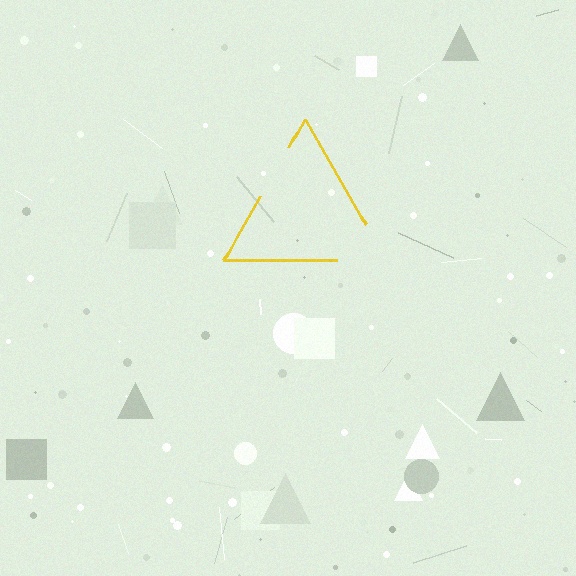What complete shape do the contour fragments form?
The contour fragments form a triangle.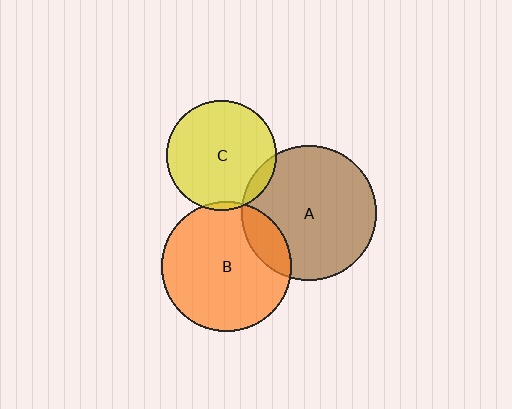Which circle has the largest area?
Circle A (brown).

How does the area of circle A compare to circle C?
Approximately 1.5 times.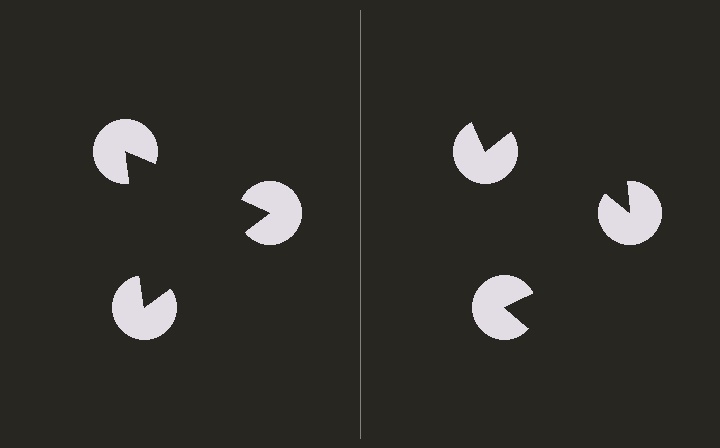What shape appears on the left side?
An illusory triangle.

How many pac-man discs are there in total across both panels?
6 — 3 on each side.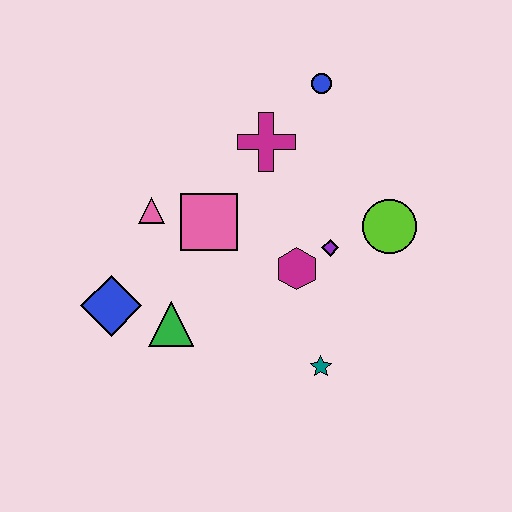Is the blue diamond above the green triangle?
Yes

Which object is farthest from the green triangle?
The blue circle is farthest from the green triangle.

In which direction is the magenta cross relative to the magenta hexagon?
The magenta cross is above the magenta hexagon.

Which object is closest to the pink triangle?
The pink square is closest to the pink triangle.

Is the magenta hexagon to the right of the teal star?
No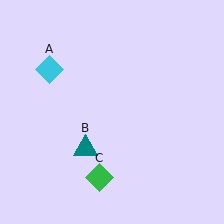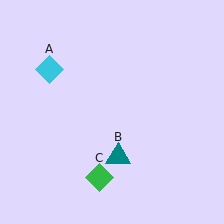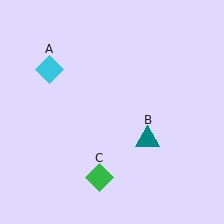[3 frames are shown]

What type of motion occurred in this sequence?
The teal triangle (object B) rotated counterclockwise around the center of the scene.